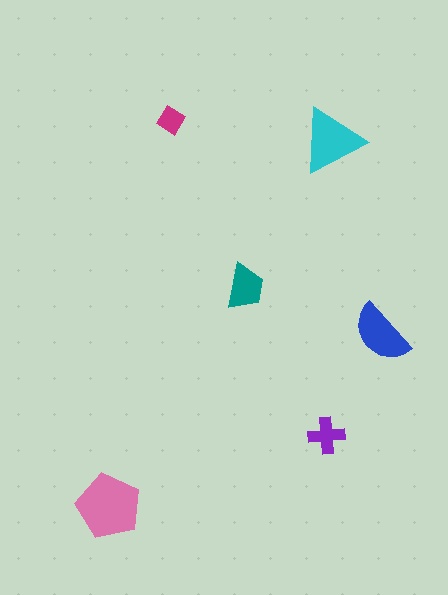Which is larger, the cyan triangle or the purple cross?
The cyan triangle.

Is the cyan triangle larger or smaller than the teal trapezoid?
Larger.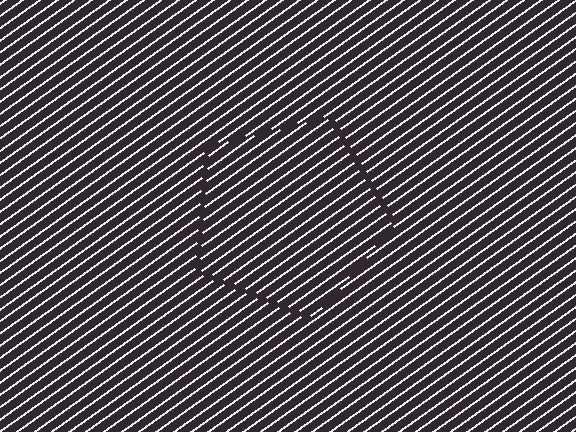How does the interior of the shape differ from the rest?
The interior of the shape contains the same grating, shifted by half a period — the contour is defined by the phase discontinuity where line-ends from the inner and outer gratings abut.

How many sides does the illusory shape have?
5 sides — the line-ends trace a pentagon.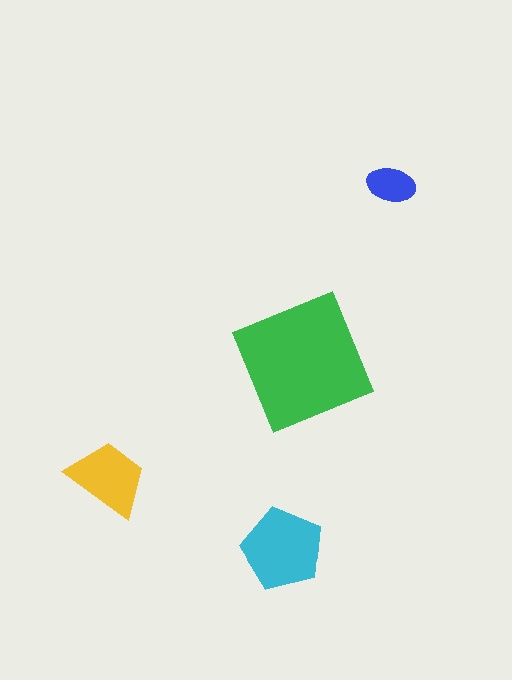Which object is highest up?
The blue ellipse is topmost.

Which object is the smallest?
The blue ellipse.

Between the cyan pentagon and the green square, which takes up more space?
The green square.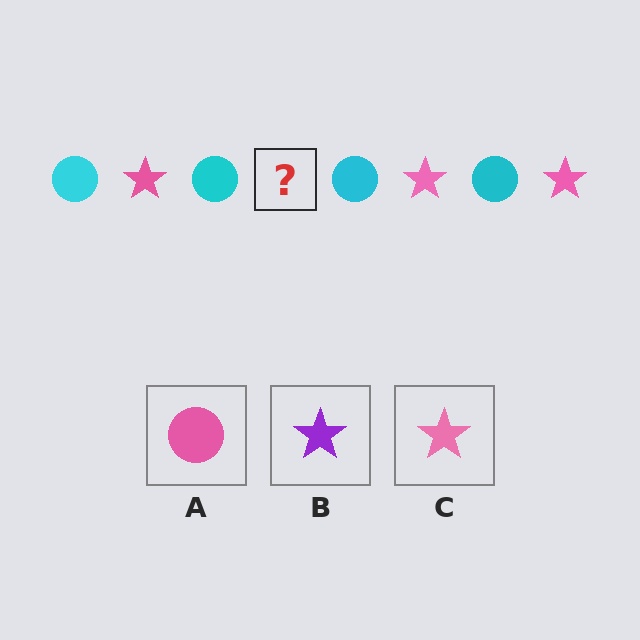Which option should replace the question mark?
Option C.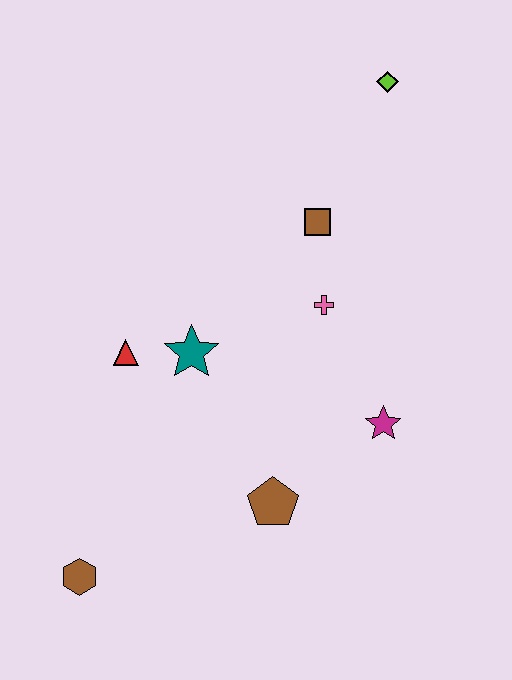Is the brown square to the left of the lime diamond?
Yes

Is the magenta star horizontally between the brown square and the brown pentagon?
No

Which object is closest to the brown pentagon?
The magenta star is closest to the brown pentagon.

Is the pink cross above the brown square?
No